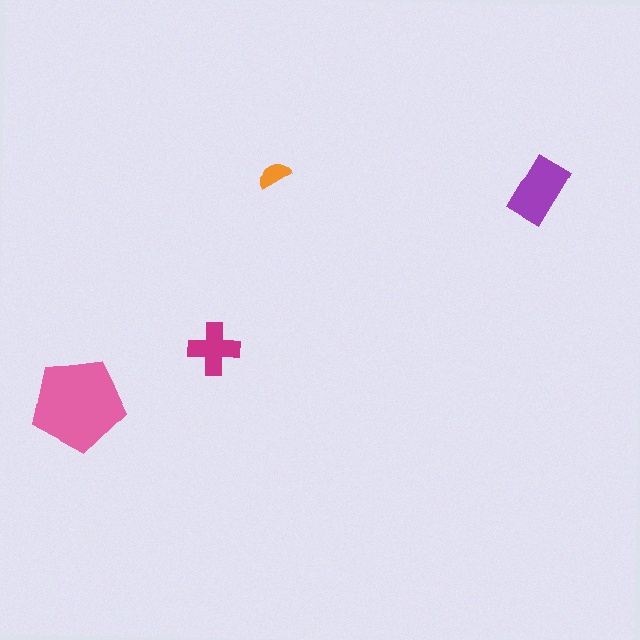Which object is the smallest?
The orange semicircle.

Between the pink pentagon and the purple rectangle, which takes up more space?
The pink pentagon.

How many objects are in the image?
There are 4 objects in the image.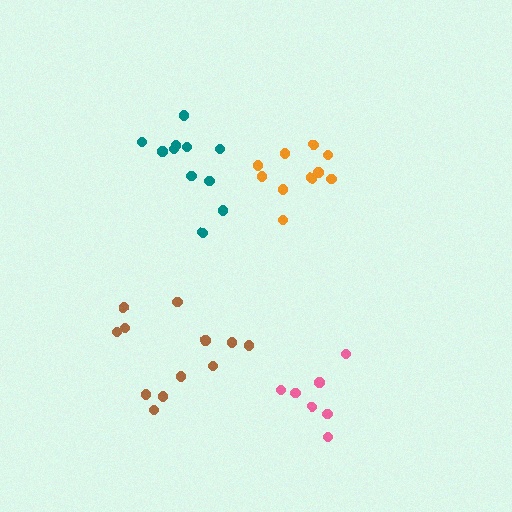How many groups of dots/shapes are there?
There are 4 groups.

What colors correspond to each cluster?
The clusters are colored: teal, pink, orange, brown.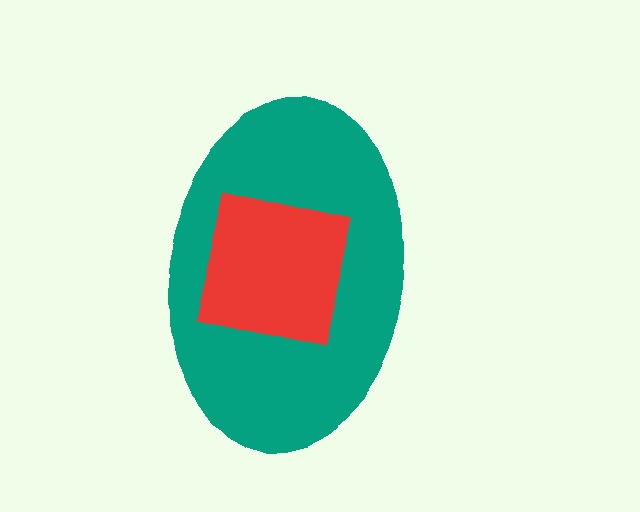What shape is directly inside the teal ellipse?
The red square.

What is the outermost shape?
The teal ellipse.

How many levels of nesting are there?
2.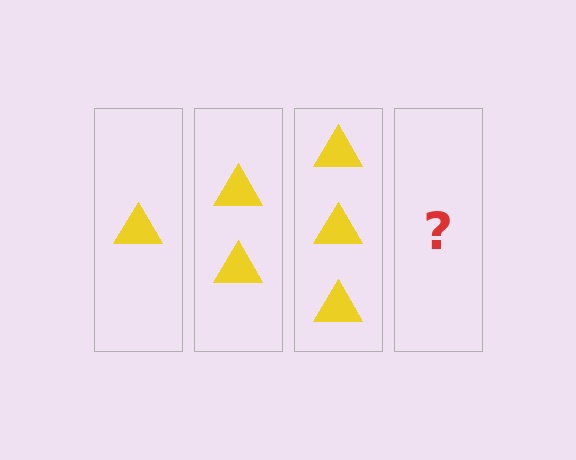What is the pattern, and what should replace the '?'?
The pattern is that each step adds one more triangle. The '?' should be 4 triangles.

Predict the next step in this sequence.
The next step is 4 triangles.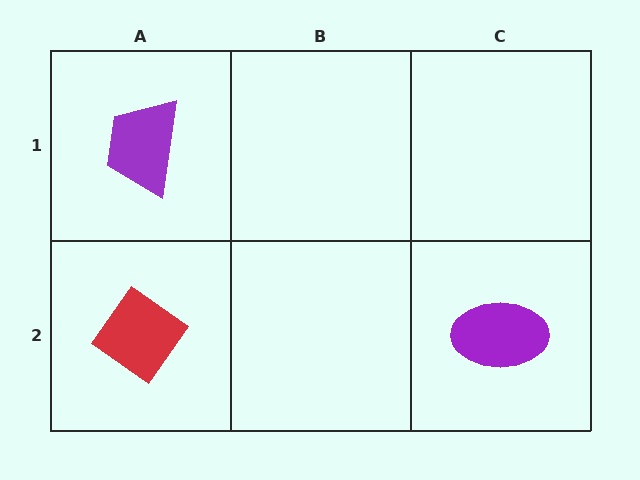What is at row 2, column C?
A purple ellipse.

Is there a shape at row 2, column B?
No, that cell is empty.